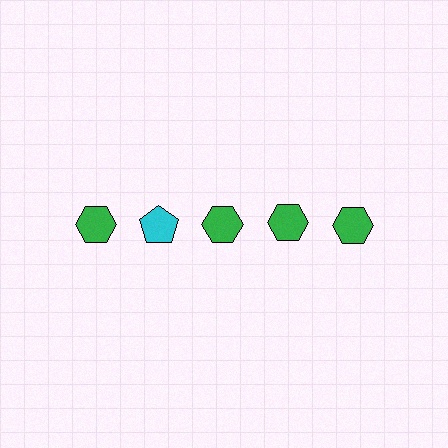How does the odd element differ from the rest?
It differs in both color (cyan instead of green) and shape (pentagon instead of hexagon).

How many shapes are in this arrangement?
There are 5 shapes arranged in a grid pattern.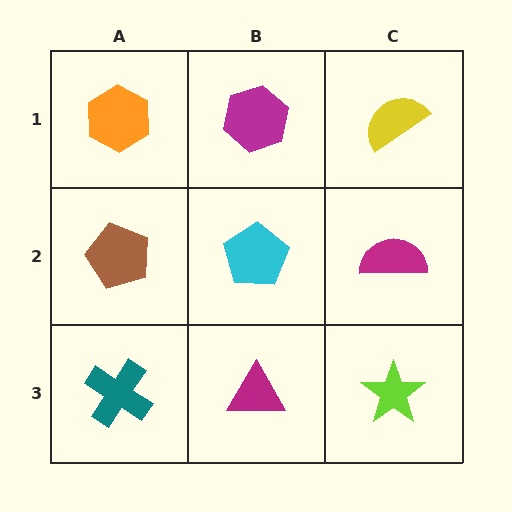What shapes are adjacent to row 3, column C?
A magenta semicircle (row 2, column C), a magenta triangle (row 3, column B).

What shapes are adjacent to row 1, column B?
A cyan pentagon (row 2, column B), an orange hexagon (row 1, column A), a yellow semicircle (row 1, column C).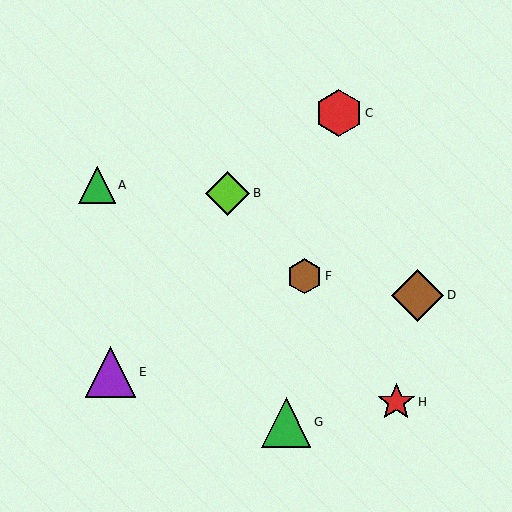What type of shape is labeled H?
Shape H is a red star.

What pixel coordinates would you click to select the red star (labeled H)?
Click at (396, 402) to select the red star H.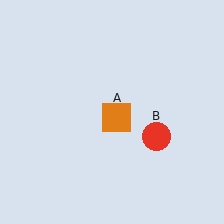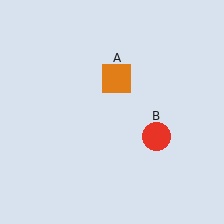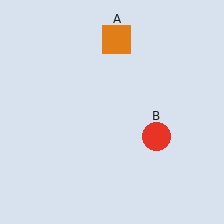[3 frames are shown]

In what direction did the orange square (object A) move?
The orange square (object A) moved up.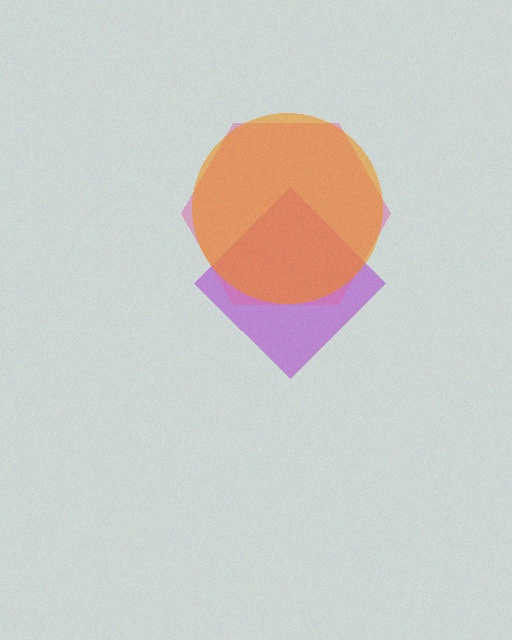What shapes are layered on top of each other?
The layered shapes are: a purple diamond, a pink hexagon, an orange circle.